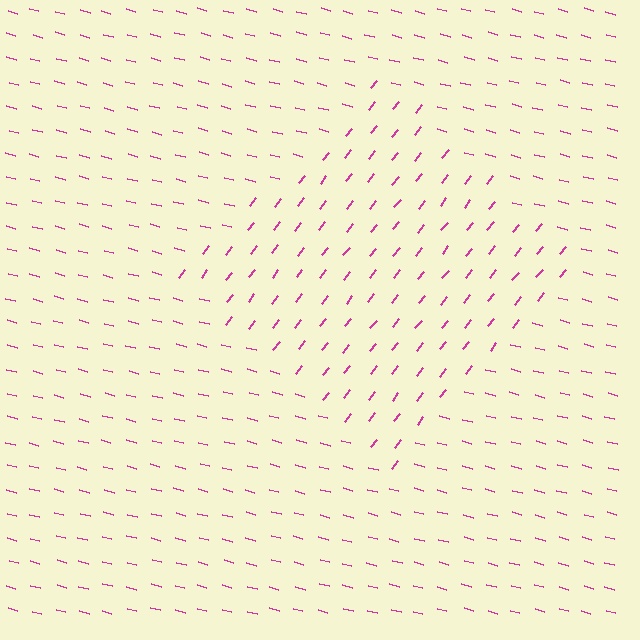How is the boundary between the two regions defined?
The boundary is defined purely by a change in line orientation (approximately 66 degrees difference). All lines are the same color and thickness.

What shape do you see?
I see a diamond.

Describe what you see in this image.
The image is filled with small magenta line segments. A diamond region in the image has lines oriented differently from the surrounding lines, creating a visible texture boundary.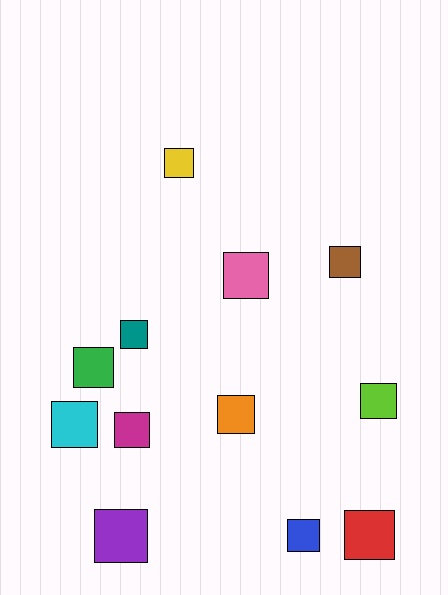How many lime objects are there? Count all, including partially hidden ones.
There is 1 lime object.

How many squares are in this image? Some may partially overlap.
There are 12 squares.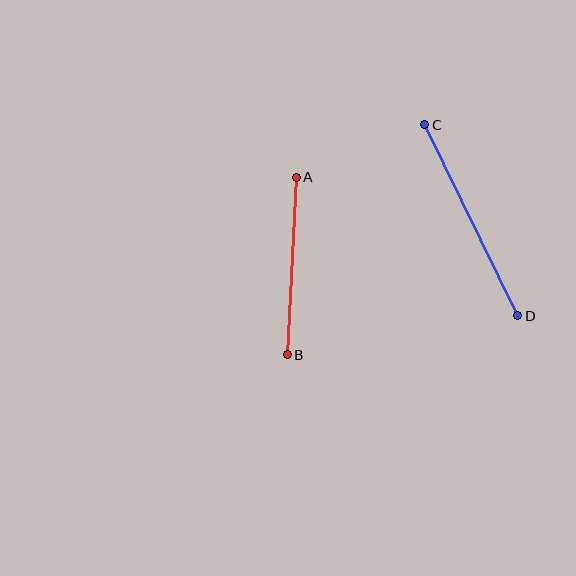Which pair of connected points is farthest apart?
Points C and D are farthest apart.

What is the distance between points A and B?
The distance is approximately 178 pixels.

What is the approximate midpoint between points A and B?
The midpoint is at approximately (292, 266) pixels.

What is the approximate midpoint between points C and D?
The midpoint is at approximately (471, 220) pixels.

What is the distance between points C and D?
The distance is approximately 213 pixels.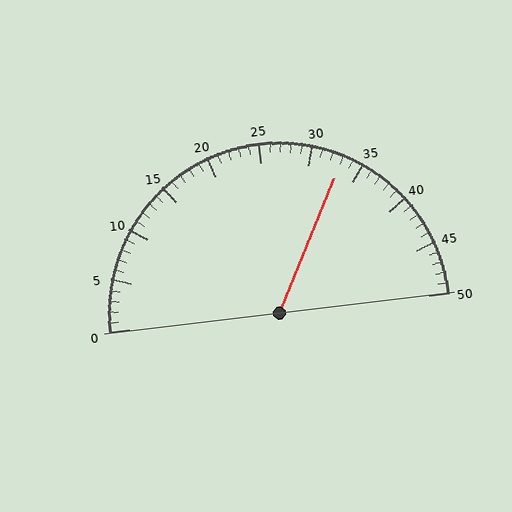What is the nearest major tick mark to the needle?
The nearest major tick mark is 35.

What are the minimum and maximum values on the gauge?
The gauge ranges from 0 to 50.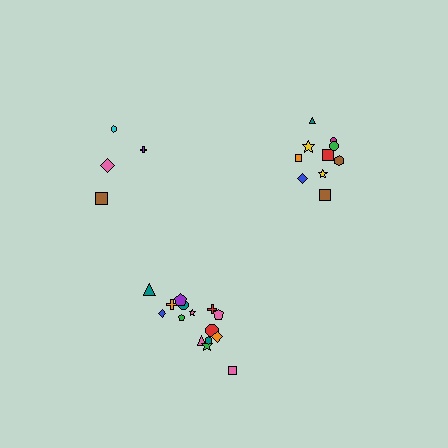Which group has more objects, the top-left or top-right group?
The top-right group.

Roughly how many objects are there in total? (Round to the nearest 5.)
Roughly 30 objects in total.